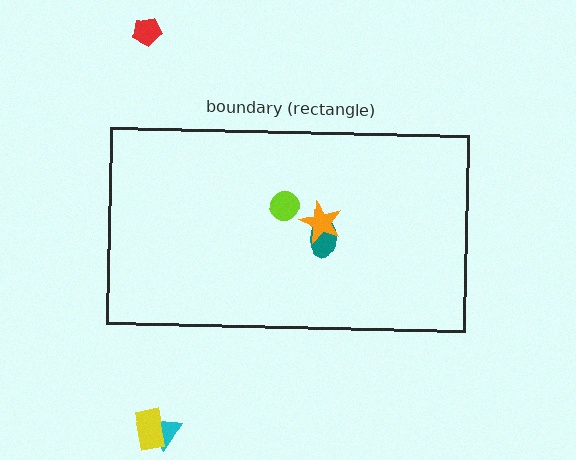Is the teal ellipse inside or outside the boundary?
Inside.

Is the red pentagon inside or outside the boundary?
Outside.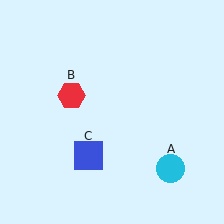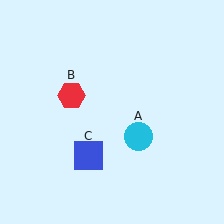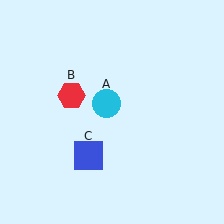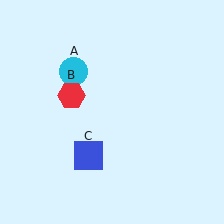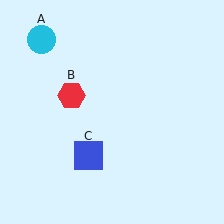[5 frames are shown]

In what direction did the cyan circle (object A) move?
The cyan circle (object A) moved up and to the left.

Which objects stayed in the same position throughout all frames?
Red hexagon (object B) and blue square (object C) remained stationary.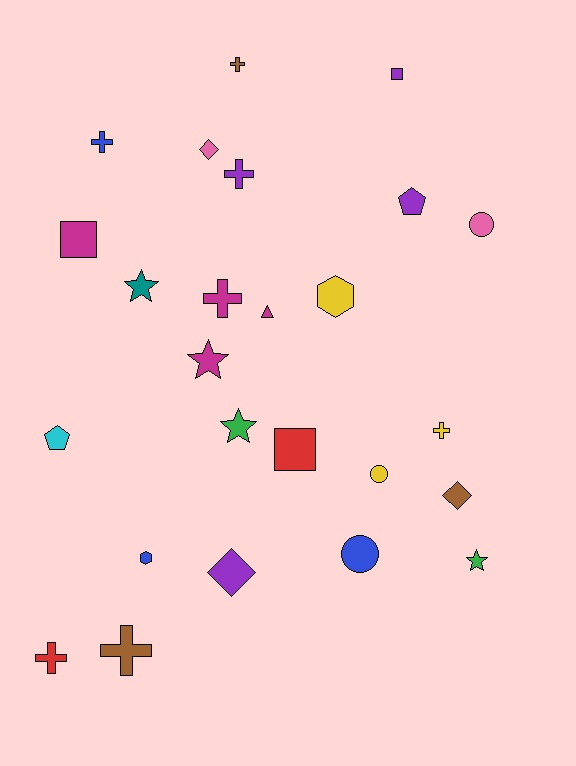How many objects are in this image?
There are 25 objects.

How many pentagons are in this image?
There are 2 pentagons.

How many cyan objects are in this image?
There is 1 cyan object.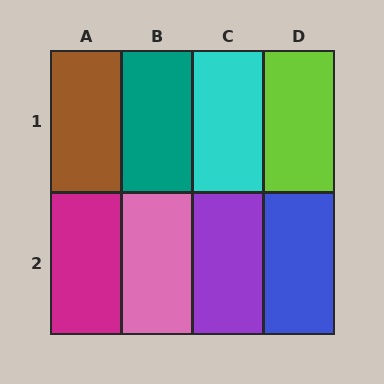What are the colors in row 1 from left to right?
Brown, teal, cyan, lime.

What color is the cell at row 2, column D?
Blue.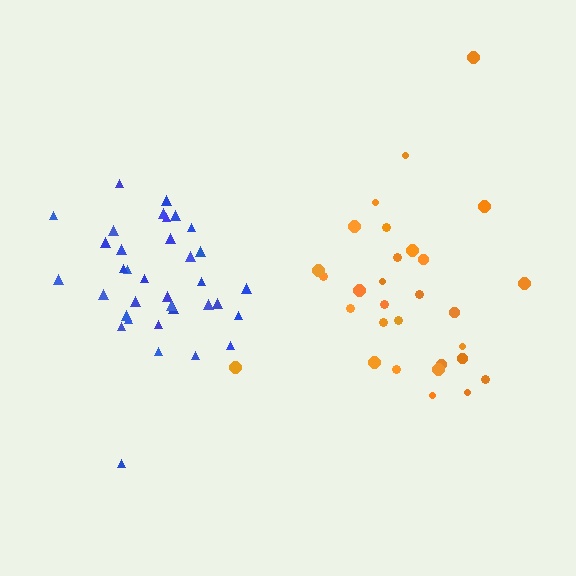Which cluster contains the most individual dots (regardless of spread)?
Blue (35).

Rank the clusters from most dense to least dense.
blue, orange.